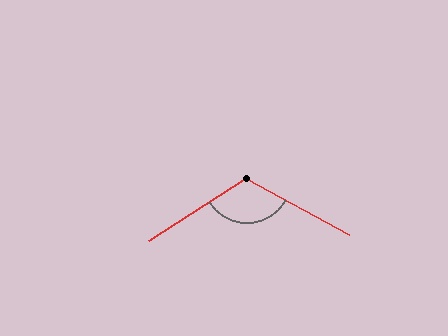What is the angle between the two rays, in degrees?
Approximately 119 degrees.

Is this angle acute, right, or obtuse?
It is obtuse.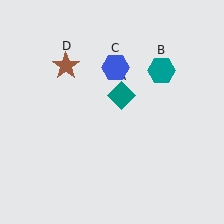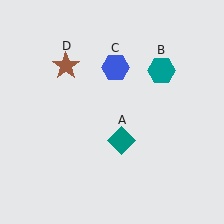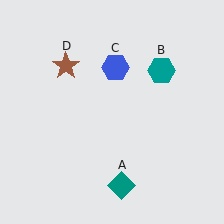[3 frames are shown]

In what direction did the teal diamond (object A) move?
The teal diamond (object A) moved down.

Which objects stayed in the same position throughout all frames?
Teal hexagon (object B) and blue hexagon (object C) and brown star (object D) remained stationary.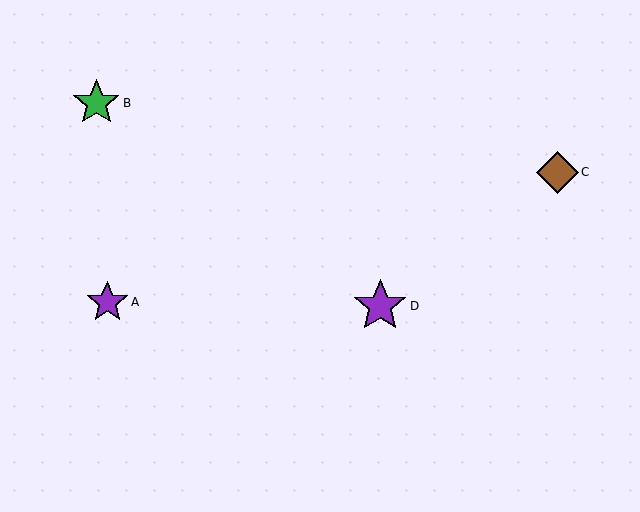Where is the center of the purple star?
The center of the purple star is at (380, 306).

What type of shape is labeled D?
Shape D is a purple star.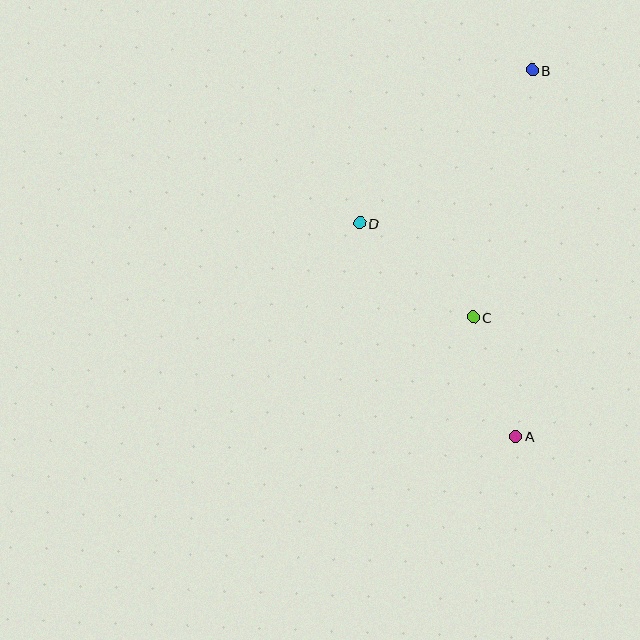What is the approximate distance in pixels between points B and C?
The distance between B and C is approximately 254 pixels.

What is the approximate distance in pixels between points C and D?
The distance between C and D is approximately 148 pixels.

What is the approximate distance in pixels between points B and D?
The distance between B and D is approximately 231 pixels.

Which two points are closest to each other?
Points A and C are closest to each other.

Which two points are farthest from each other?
Points A and B are farthest from each other.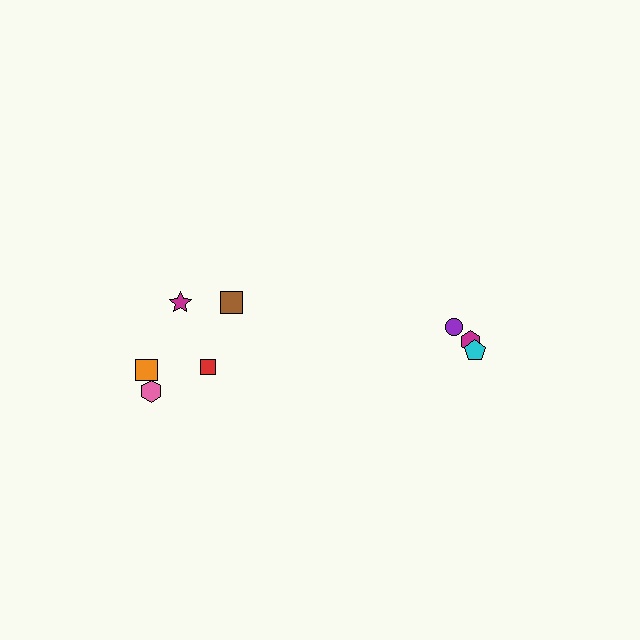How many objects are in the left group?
There are 5 objects.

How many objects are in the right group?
There are 3 objects.